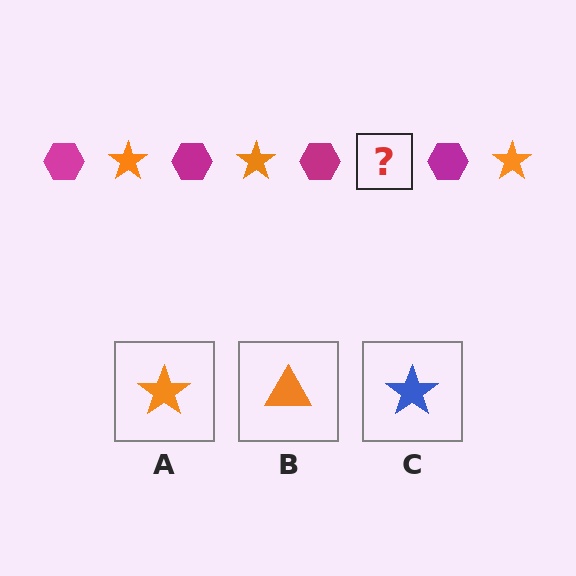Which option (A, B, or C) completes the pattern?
A.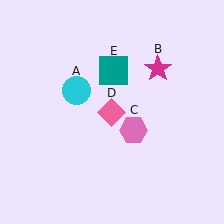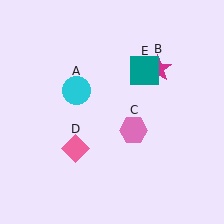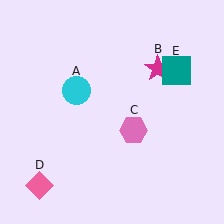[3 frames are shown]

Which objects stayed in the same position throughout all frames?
Cyan circle (object A) and magenta star (object B) and pink hexagon (object C) remained stationary.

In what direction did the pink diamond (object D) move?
The pink diamond (object D) moved down and to the left.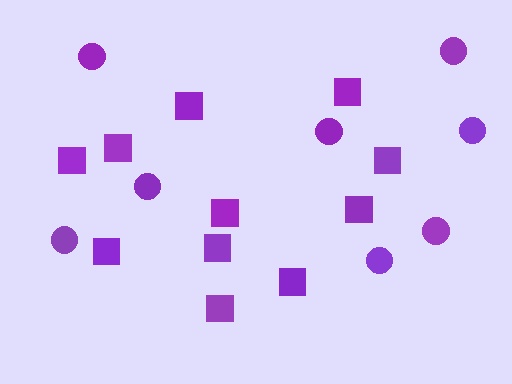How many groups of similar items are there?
There are 2 groups: one group of circles (8) and one group of squares (11).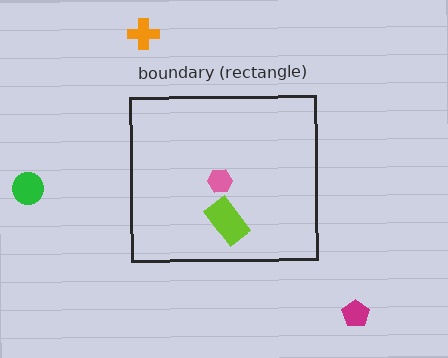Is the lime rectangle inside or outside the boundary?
Inside.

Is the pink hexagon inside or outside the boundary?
Inside.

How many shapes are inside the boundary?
2 inside, 3 outside.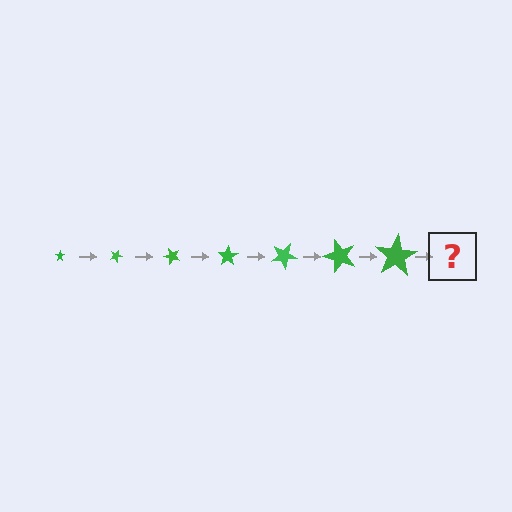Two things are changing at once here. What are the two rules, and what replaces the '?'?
The two rules are that the star grows larger each step and it rotates 25 degrees each step. The '?' should be a star, larger than the previous one and rotated 175 degrees from the start.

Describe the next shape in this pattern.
It should be a star, larger than the previous one and rotated 175 degrees from the start.